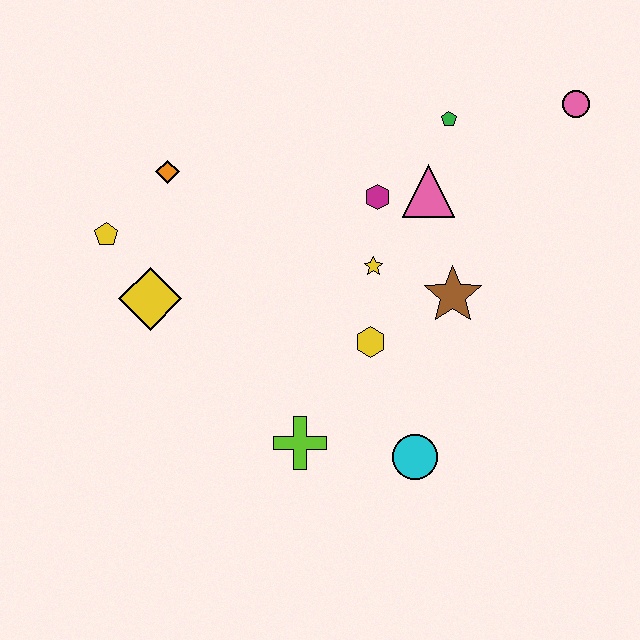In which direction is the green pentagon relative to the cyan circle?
The green pentagon is above the cyan circle.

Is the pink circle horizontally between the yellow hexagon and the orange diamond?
No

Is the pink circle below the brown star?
No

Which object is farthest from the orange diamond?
The pink circle is farthest from the orange diamond.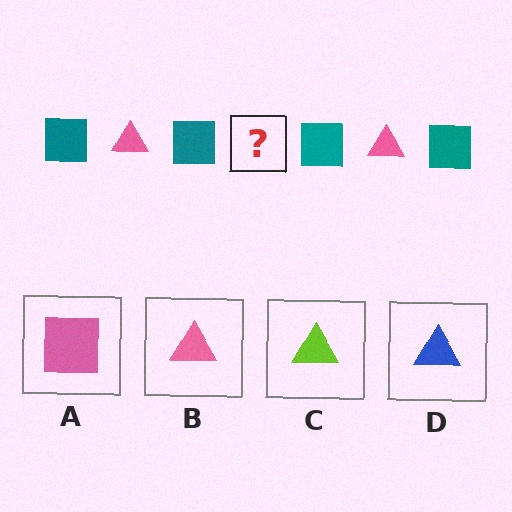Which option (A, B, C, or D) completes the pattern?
B.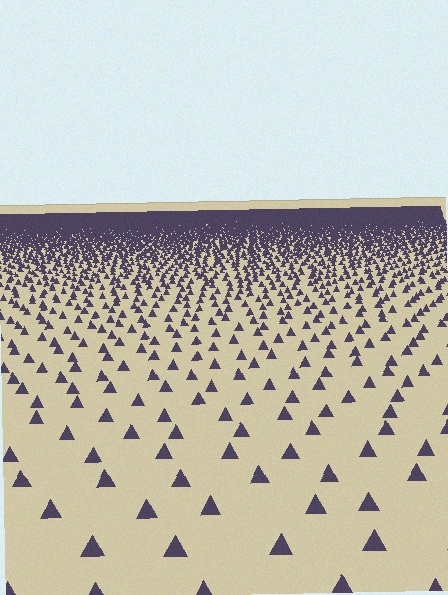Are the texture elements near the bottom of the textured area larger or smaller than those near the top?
Larger. Near the bottom, elements are closer to the viewer and appear at a bigger on-screen size.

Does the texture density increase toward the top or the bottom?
Density increases toward the top.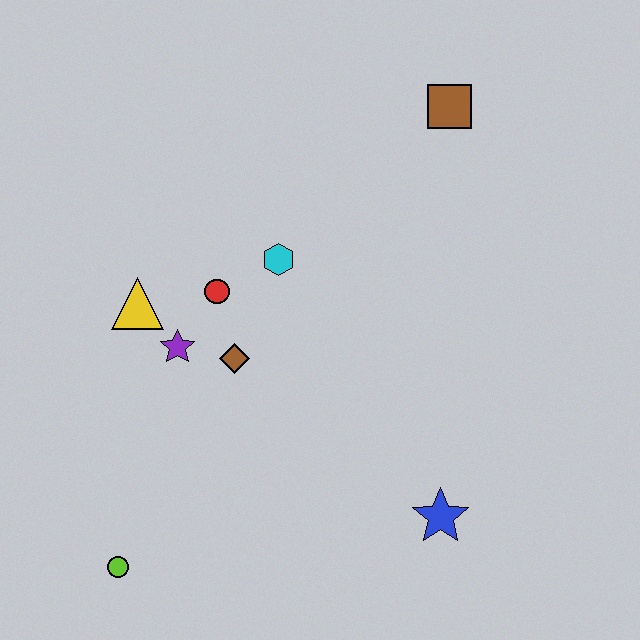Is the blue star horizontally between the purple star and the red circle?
No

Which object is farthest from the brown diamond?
The brown square is farthest from the brown diamond.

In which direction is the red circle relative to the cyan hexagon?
The red circle is to the left of the cyan hexagon.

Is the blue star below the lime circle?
No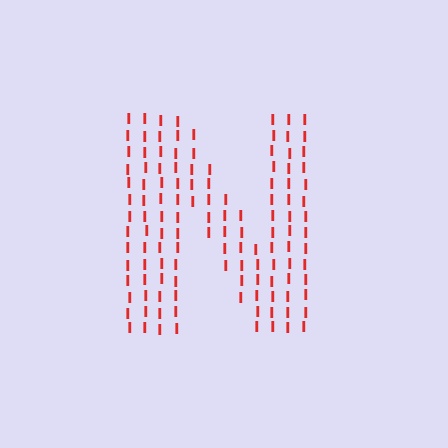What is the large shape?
The large shape is the letter N.